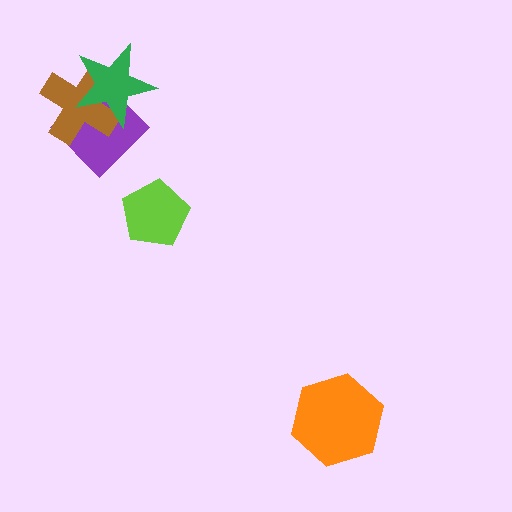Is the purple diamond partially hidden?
Yes, it is partially covered by another shape.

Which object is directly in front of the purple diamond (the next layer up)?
The brown cross is directly in front of the purple diamond.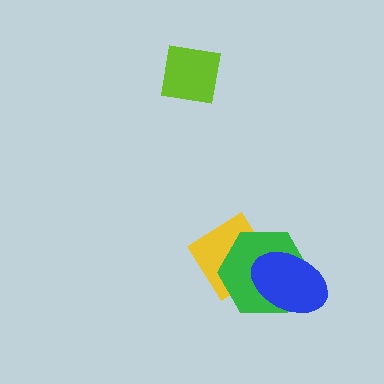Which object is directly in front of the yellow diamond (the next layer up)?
The green hexagon is directly in front of the yellow diamond.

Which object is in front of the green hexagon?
The blue ellipse is in front of the green hexagon.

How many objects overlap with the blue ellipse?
2 objects overlap with the blue ellipse.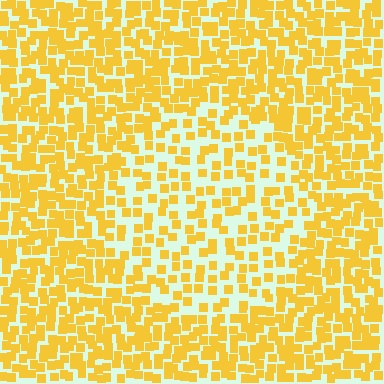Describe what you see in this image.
The image contains small yellow elements arranged at two different densities. A circle-shaped region is visible where the elements are less densely packed than the surrounding area.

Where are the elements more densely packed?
The elements are more densely packed outside the circle boundary.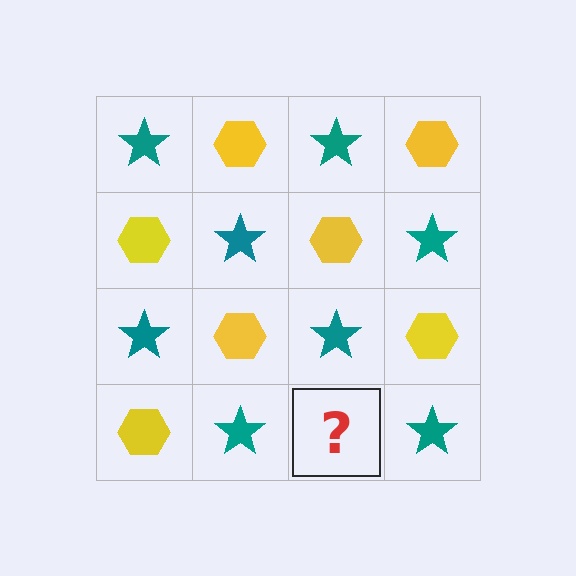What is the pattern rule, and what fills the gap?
The rule is that it alternates teal star and yellow hexagon in a checkerboard pattern. The gap should be filled with a yellow hexagon.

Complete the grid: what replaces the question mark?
The question mark should be replaced with a yellow hexagon.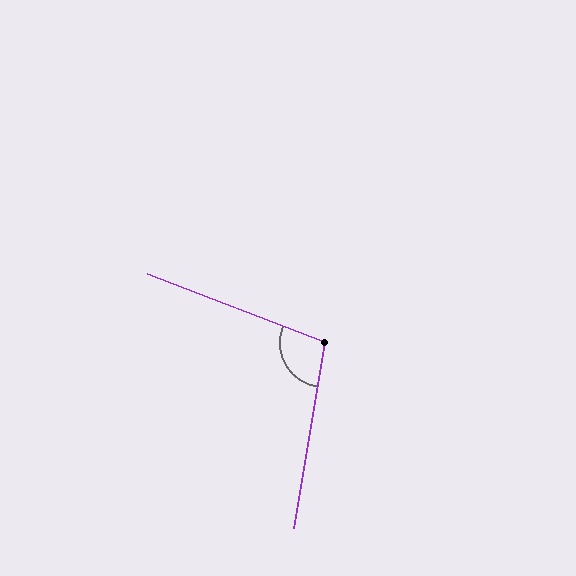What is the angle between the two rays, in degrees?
Approximately 101 degrees.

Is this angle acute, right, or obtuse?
It is obtuse.